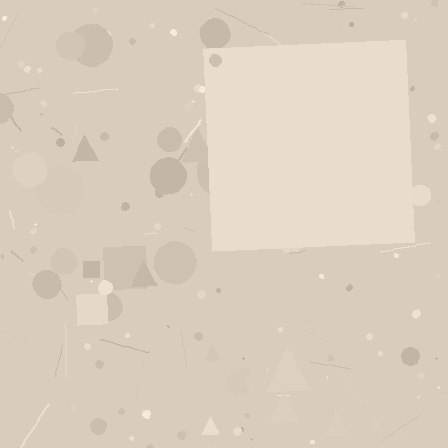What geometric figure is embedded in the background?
A square is embedded in the background.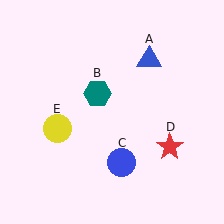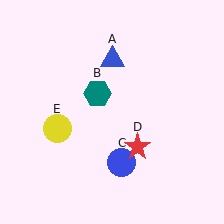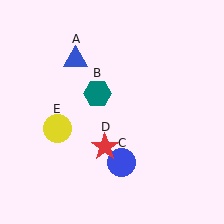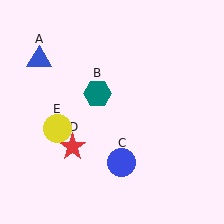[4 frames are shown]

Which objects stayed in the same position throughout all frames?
Teal hexagon (object B) and blue circle (object C) and yellow circle (object E) remained stationary.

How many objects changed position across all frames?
2 objects changed position: blue triangle (object A), red star (object D).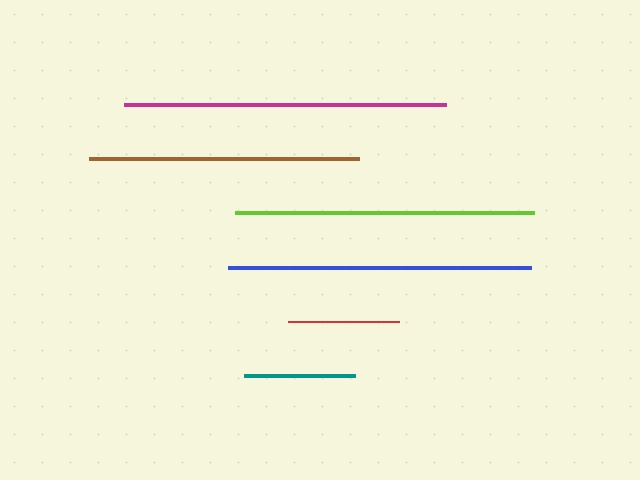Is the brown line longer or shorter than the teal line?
The brown line is longer than the teal line.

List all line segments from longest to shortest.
From longest to shortest: magenta, blue, lime, brown, red, teal.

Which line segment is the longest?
The magenta line is the longest at approximately 322 pixels.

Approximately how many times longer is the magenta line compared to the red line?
The magenta line is approximately 2.9 times the length of the red line.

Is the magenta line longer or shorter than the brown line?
The magenta line is longer than the brown line.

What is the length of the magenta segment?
The magenta segment is approximately 322 pixels long.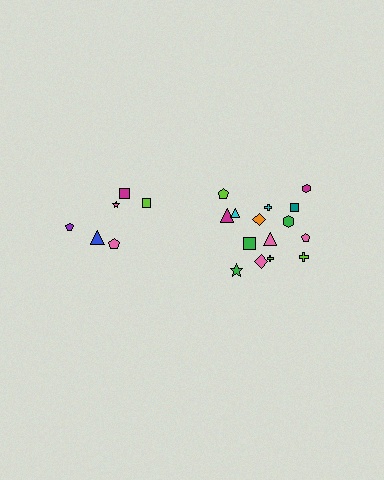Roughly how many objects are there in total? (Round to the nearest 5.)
Roughly 20 objects in total.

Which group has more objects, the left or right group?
The right group.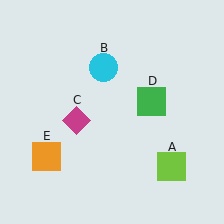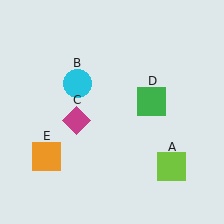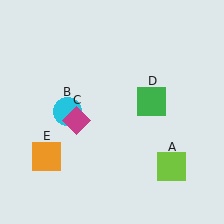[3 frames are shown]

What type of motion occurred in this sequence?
The cyan circle (object B) rotated counterclockwise around the center of the scene.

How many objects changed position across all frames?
1 object changed position: cyan circle (object B).